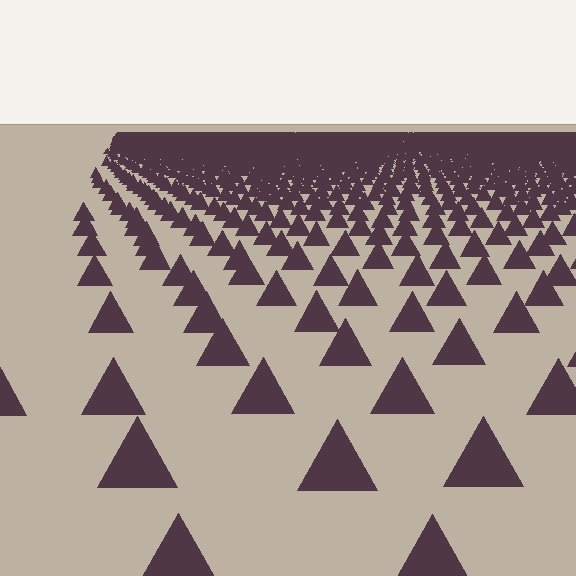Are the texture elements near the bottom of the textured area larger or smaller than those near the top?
Larger. Near the bottom, elements are closer to the viewer and appear at a bigger on-screen size.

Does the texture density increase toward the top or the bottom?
Density increases toward the top.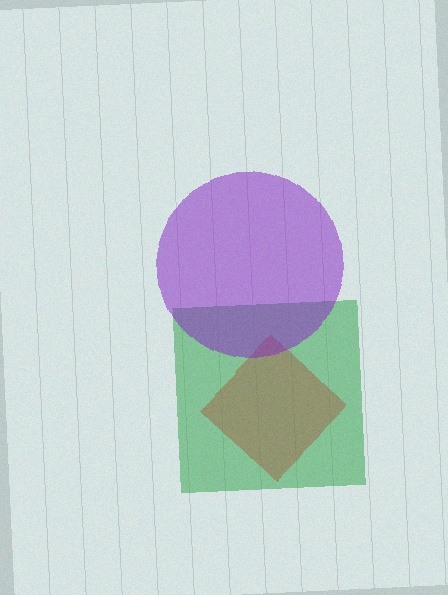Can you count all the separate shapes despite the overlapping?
Yes, there are 3 separate shapes.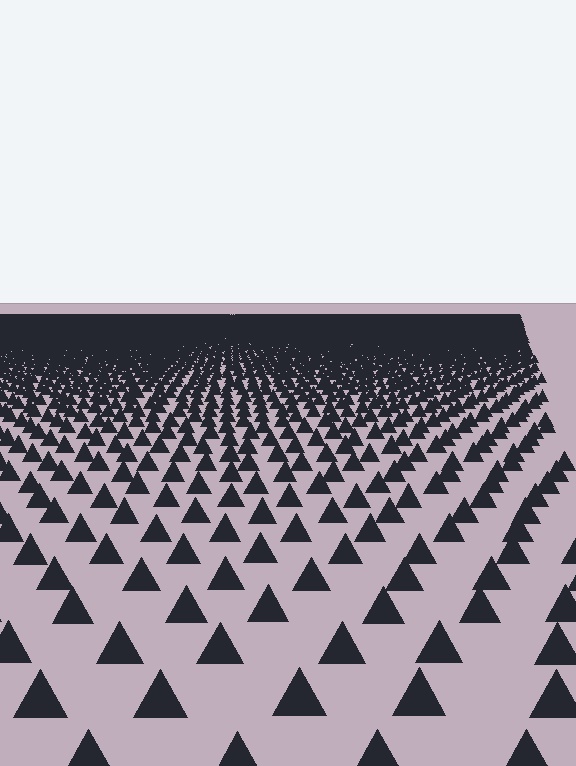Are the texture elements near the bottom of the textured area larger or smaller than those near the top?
Larger. Near the bottom, elements are closer to the viewer and appear at a bigger on-screen size.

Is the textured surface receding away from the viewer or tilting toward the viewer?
The surface is receding away from the viewer. Texture elements get smaller and denser toward the top.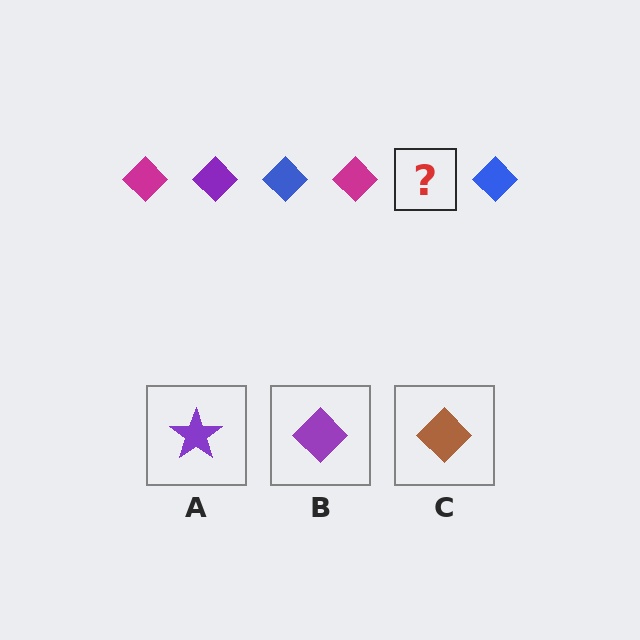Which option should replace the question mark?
Option B.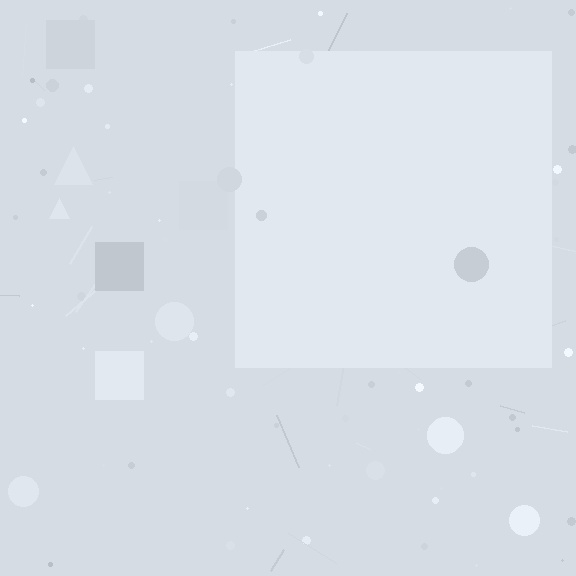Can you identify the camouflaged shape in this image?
The camouflaged shape is a square.